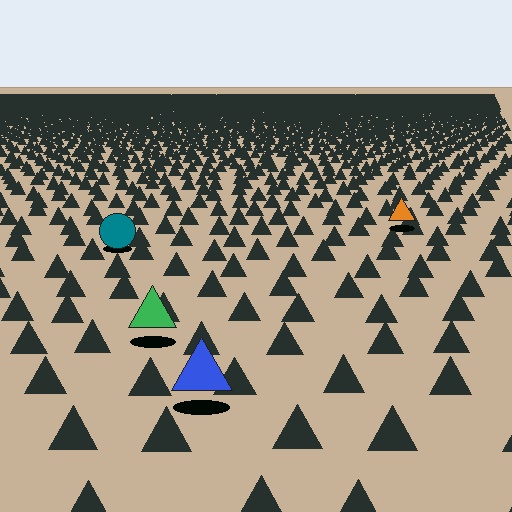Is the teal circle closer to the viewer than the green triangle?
No. The green triangle is closer — you can tell from the texture gradient: the ground texture is coarser near it.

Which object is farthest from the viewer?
The orange triangle is farthest from the viewer. It appears smaller and the ground texture around it is denser.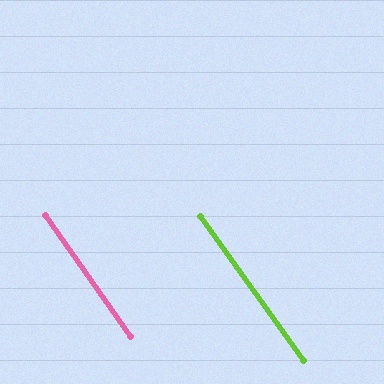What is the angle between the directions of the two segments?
Approximately 0 degrees.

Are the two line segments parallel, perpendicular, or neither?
Parallel — their directions differ by only 0.3°.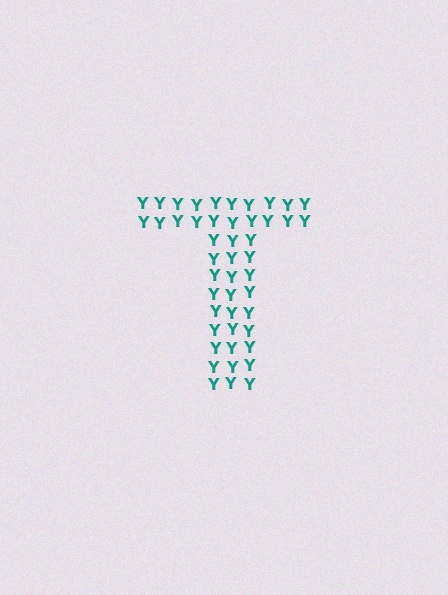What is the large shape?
The large shape is the letter T.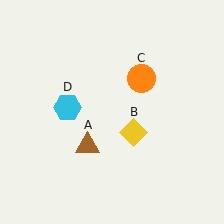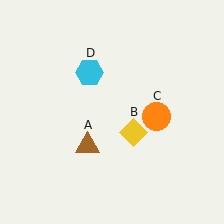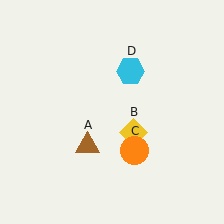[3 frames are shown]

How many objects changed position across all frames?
2 objects changed position: orange circle (object C), cyan hexagon (object D).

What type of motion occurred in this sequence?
The orange circle (object C), cyan hexagon (object D) rotated clockwise around the center of the scene.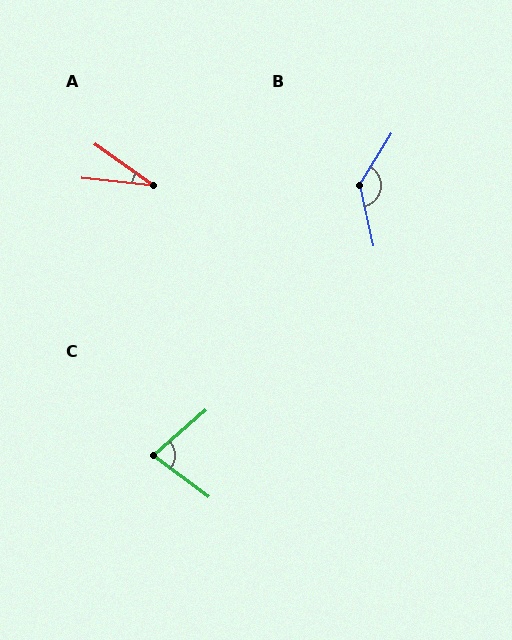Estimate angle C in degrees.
Approximately 78 degrees.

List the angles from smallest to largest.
A (29°), C (78°), B (136°).